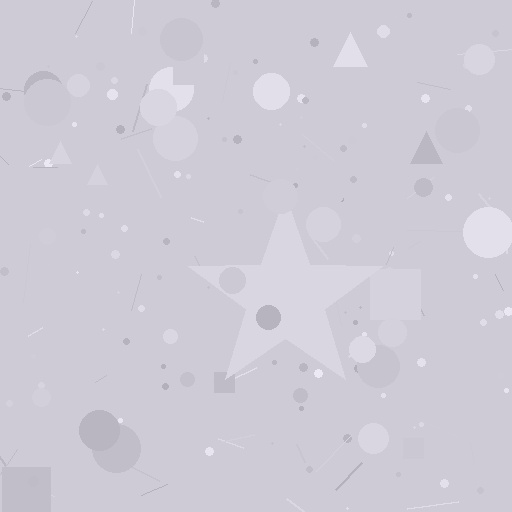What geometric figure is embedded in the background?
A star is embedded in the background.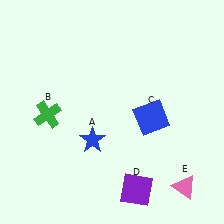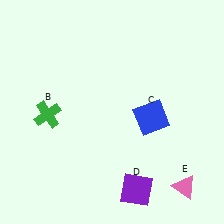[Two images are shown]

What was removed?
The blue star (A) was removed in Image 2.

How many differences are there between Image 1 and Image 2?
There is 1 difference between the two images.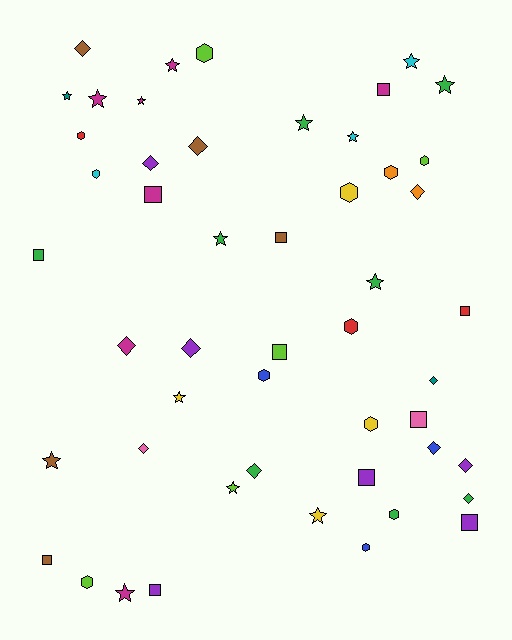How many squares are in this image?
There are 11 squares.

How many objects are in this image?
There are 50 objects.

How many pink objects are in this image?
There are 2 pink objects.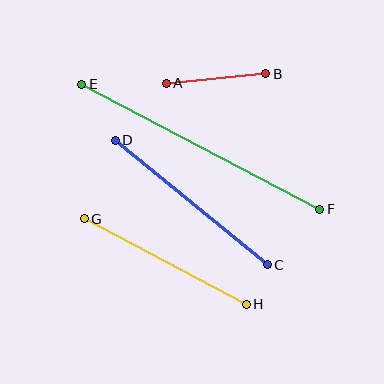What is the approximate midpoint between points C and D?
The midpoint is at approximately (191, 203) pixels.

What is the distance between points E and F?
The distance is approximately 269 pixels.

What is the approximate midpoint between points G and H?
The midpoint is at approximately (165, 262) pixels.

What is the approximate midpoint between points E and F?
The midpoint is at approximately (201, 147) pixels.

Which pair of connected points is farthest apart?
Points E and F are farthest apart.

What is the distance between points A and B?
The distance is approximately 100 pixels.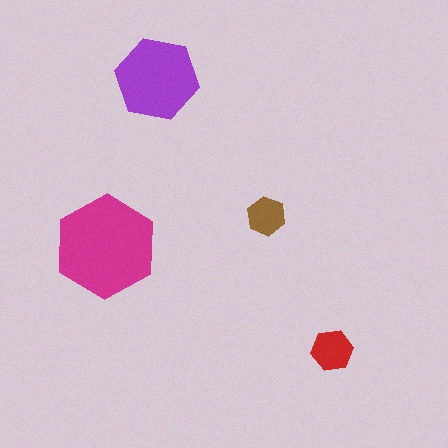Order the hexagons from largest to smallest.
the magenta one, the purple one, the red one, the brown one.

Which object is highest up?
The purple hexagon is topmost.